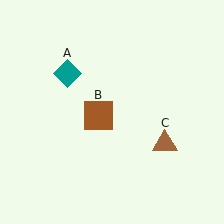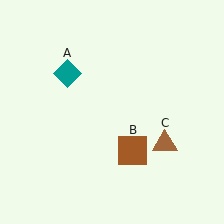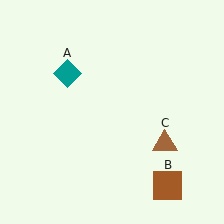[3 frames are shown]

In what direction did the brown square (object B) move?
The brown square (object B) moved down and to the right.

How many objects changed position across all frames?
1 object changed position: brown square (object B).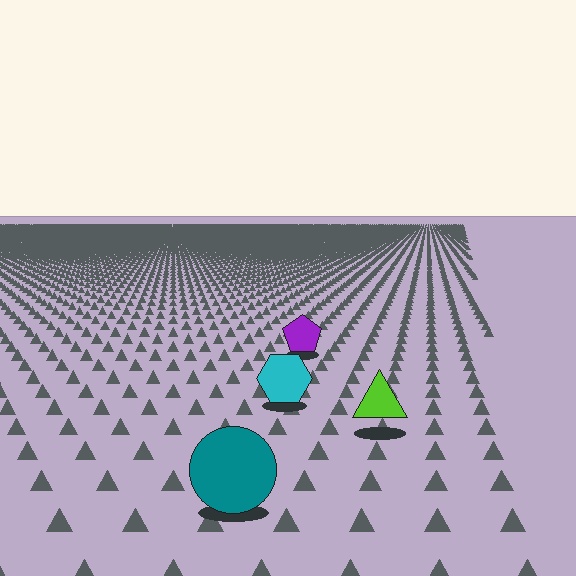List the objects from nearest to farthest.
From nearest to farthest: the teal circle, the lime triangle, the cyan hexagon, the purple pentagon.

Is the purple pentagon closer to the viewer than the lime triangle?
No. The lime triangle is closer — you can tell from the texture gradient: the ground texture is coarser near it.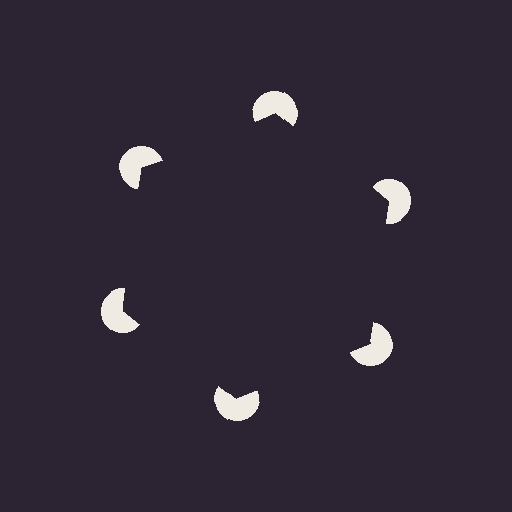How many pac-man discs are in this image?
There are 6 — one at each vertex of the illusory hexagon.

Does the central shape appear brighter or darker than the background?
It typically appears slightly darker than the background, even though no actual brightness change is drawn.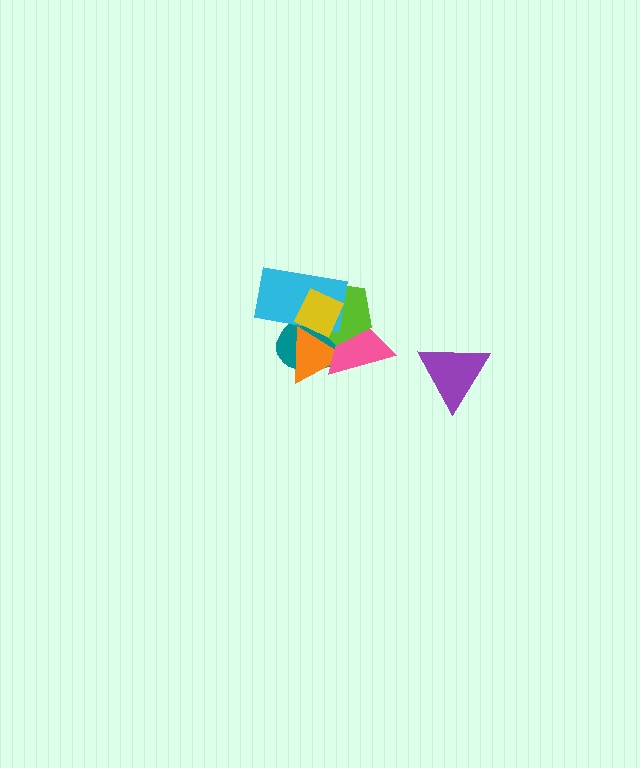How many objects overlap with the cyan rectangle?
5 objects overlap with the cyan rectangle.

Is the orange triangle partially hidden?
Yes, it is partially covered by another shape.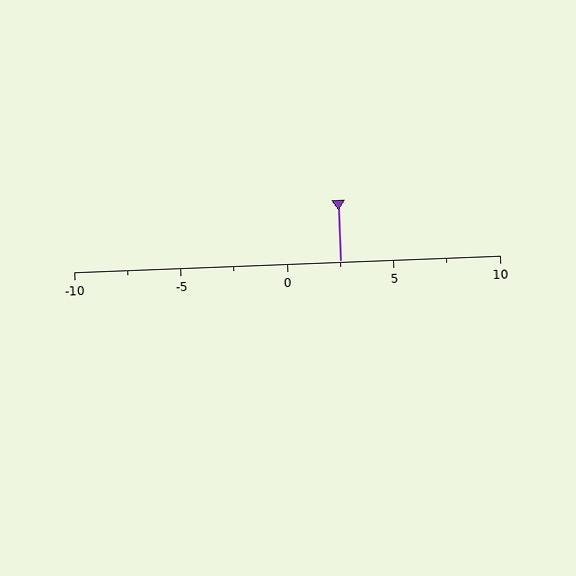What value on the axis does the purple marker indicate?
The marker indicates approximately 2.5.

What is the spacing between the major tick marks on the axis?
The major ticks are spaced 5 apart.